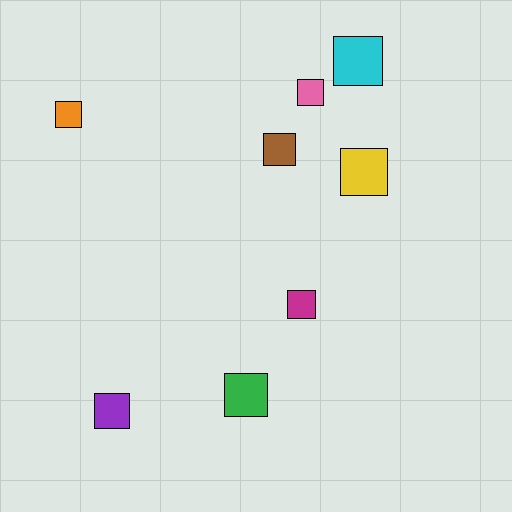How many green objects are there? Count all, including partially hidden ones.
There is 1 green object.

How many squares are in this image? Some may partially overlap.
There are 8 squares.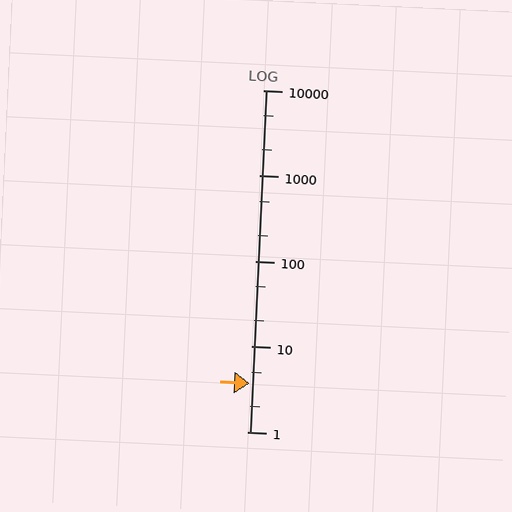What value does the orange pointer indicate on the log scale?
The pointer indicates approximately 3.7.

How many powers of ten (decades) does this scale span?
The scale spans 4 decades, from 1 to 10000.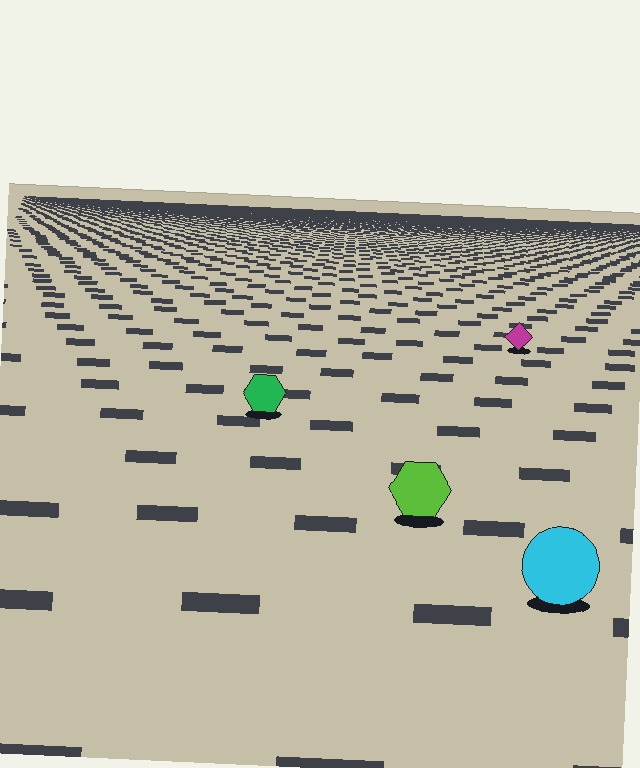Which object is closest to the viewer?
The cyan circle is closest. The texture marks near it are larger and more spread out.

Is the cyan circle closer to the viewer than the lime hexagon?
Yes. The cyan circle is closer — you can tell from the texture gradient: the ground texture is coarser near it.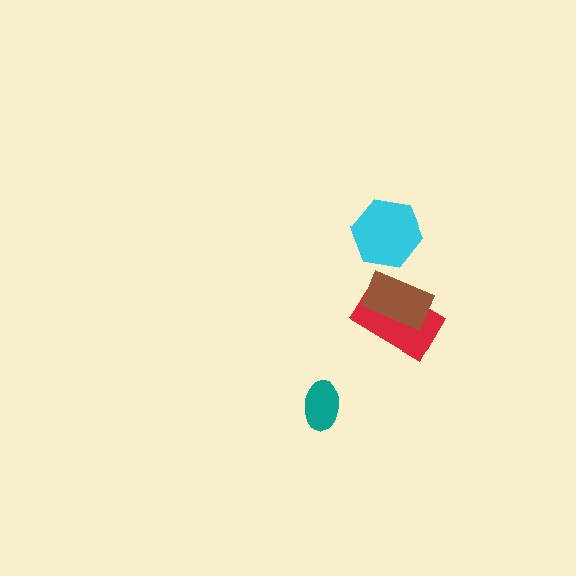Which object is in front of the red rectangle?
The brown rectangle is in front of the red rectangle.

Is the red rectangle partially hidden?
Yes, it is partially covered by another shape.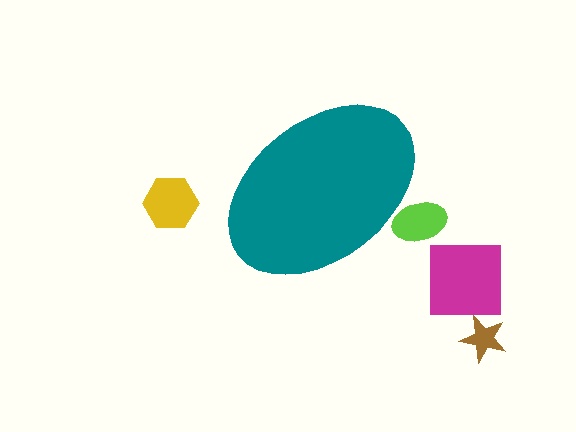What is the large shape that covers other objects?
A teal ellipse.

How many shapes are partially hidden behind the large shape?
1 shape is partially hidden.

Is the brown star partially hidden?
No, the brown star is fully visible.